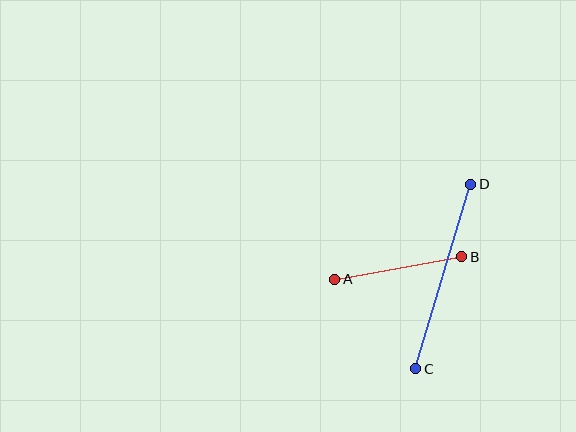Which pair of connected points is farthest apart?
Points C and D are farthest apart.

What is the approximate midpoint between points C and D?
The midpoint is at approximately (443, 276) pixels.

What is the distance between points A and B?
The distance is approximately 129 pixels.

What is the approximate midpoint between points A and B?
The midpoint is at approximately (398, 268) pixels.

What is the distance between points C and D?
The distance is approximately 193 pixels.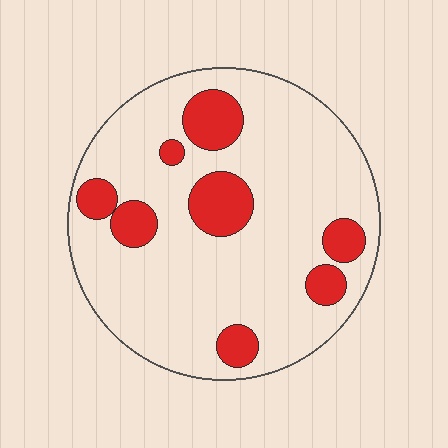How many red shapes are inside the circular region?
8.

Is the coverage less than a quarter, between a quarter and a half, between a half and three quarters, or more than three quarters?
Less than a quarter.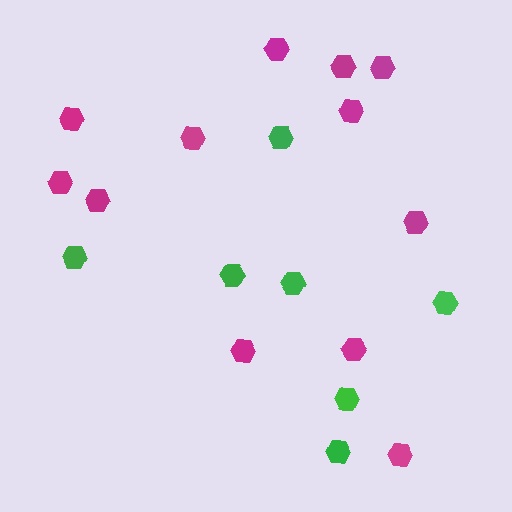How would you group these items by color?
There are 2 groups: one group of green hexagons (7) and one group of magenta hexagons (12).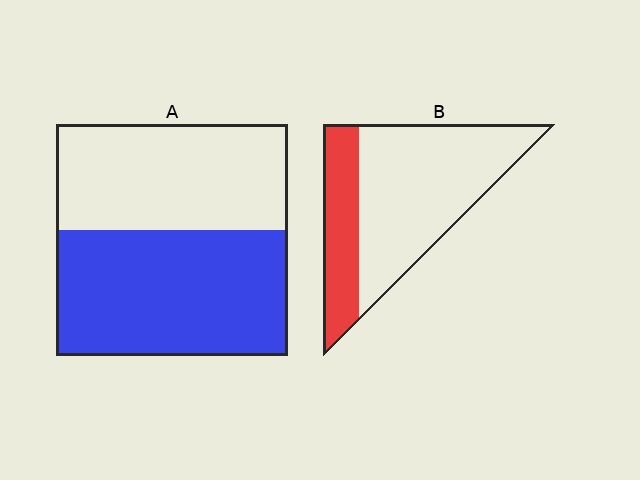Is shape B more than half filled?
No.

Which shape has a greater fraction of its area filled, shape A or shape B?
Shape A.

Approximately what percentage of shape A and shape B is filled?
A is approximately 55% and B is approximately 30%.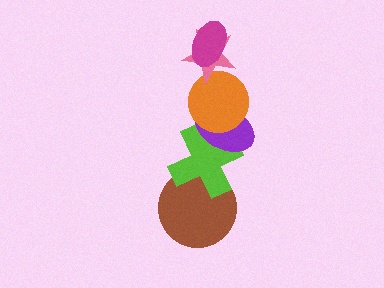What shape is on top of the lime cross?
The purple ellipse is on top of the lime cross.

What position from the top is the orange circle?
The orange circle is 3rd from the top.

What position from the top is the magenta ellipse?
The magenta ellipse is 1st from the top.